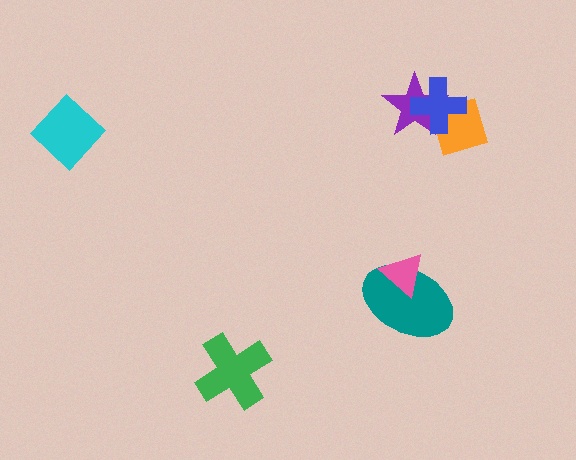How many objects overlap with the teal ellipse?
1 object overlaps with the teal ellipse.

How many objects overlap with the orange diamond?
2 objects overlap with the orange diamond.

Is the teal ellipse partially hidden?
Yes, it is partially covered by another shape.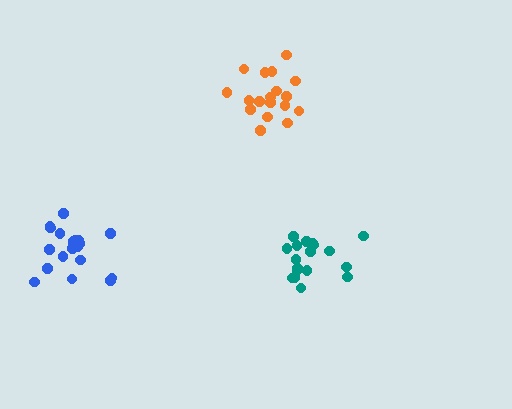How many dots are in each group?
Group 1: 18 dots, Group 2: 18 dots, Group 3: 20 dots (56 total).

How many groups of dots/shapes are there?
There are 3 groups.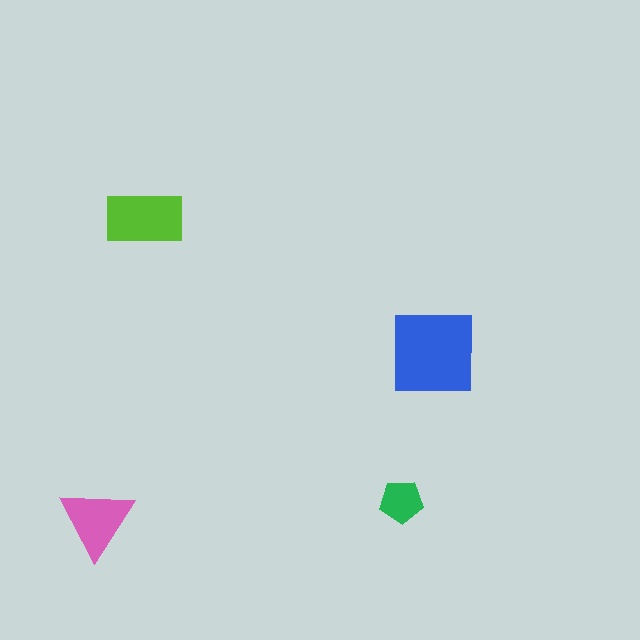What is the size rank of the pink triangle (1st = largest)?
3rd.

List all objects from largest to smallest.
The blue square, the lime rectangle, the pink triangle, the green pentagon.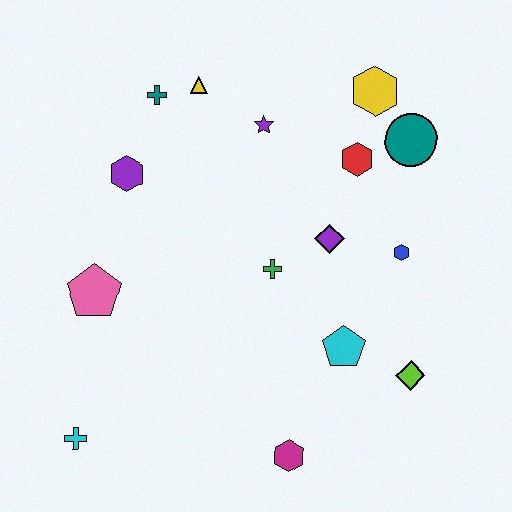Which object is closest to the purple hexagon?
The teal cross is closest to the purple hexagon.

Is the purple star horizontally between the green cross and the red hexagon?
No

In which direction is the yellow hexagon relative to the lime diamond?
The yellow hexagon is above the lime diamond.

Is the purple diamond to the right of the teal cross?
Yes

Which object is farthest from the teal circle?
The cyan cross is farthest from the teal circle.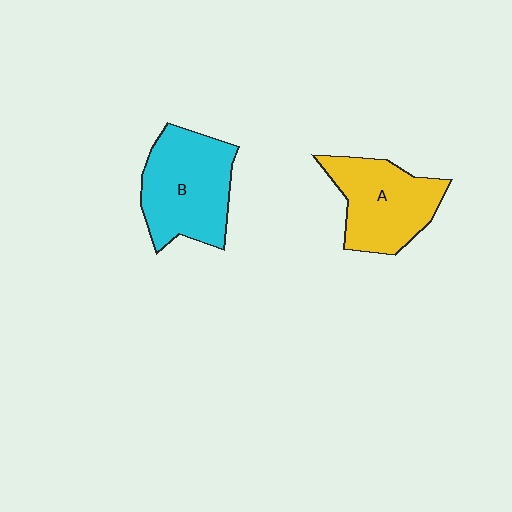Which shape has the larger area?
Shape B (cyan).